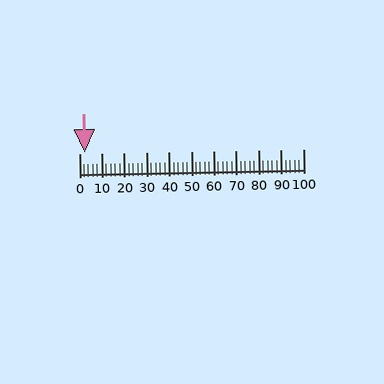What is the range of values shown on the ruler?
The ruler shows values from 0 to 100.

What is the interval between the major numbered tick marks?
The major tick marks are spaced 10 units apart.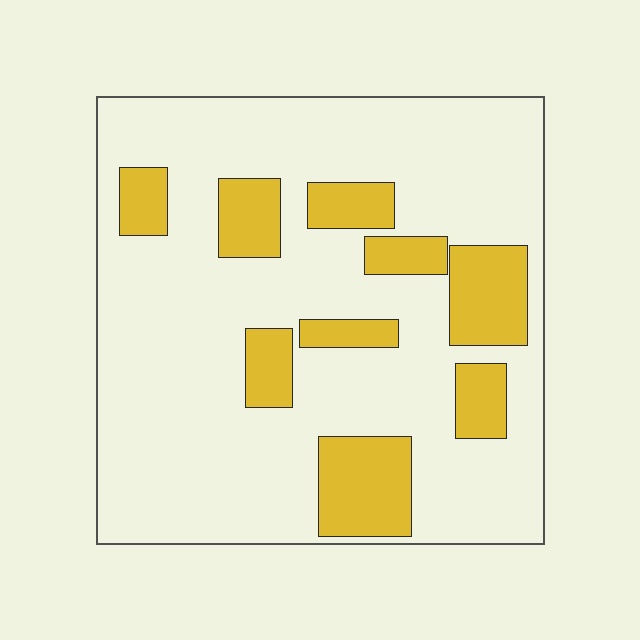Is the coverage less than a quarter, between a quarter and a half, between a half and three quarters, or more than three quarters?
Less than a quarter.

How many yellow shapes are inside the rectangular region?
9.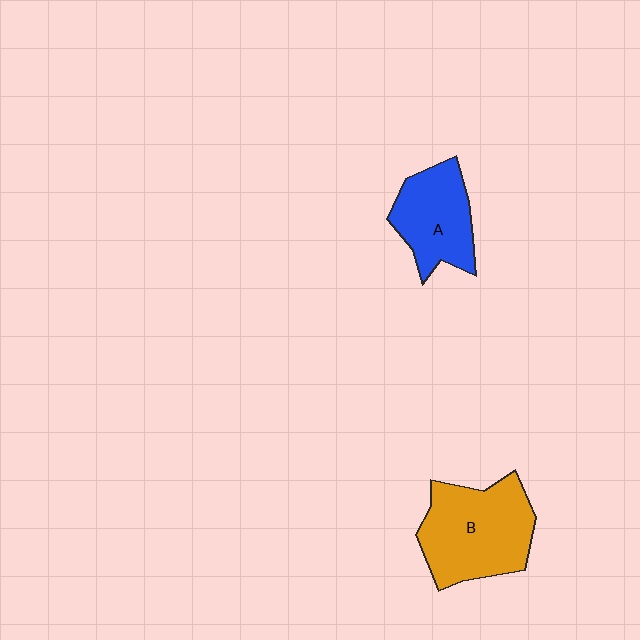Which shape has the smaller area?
Shape A (blue).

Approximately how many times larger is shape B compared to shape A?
Approximately 1.4 times.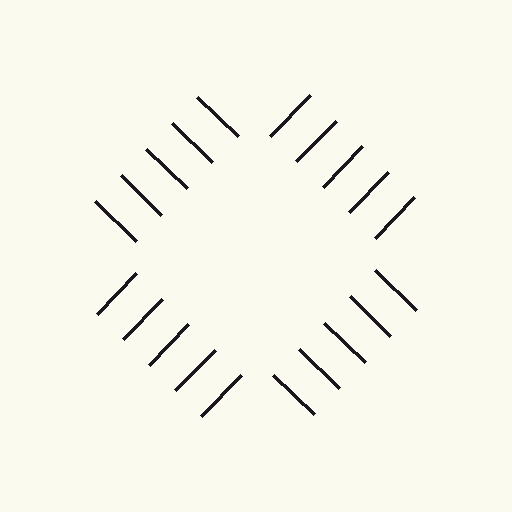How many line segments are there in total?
20 — 5 along each of the 4 edges.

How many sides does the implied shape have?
4 sides — the line-ends trace a square.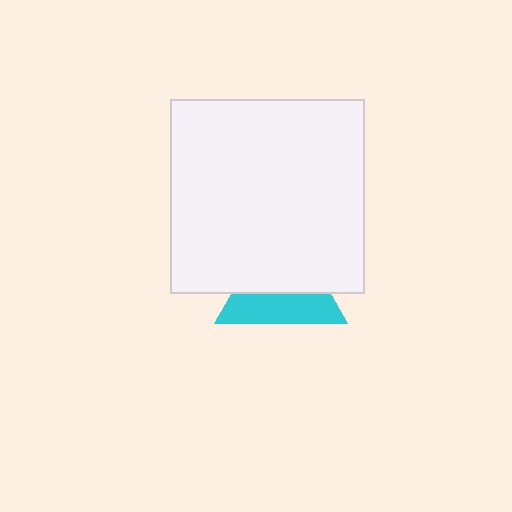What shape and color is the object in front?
The object in front is a white square.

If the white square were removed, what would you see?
You would see the complete cyan triangle.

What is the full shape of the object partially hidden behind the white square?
The partially hidden object is a cyan triangle.